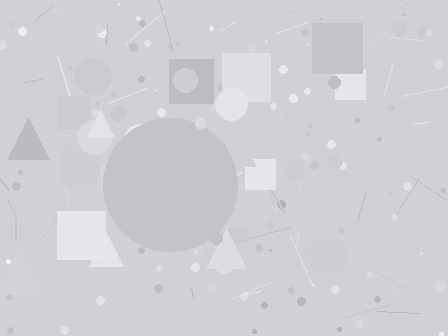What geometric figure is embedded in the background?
A circle is embedded in the background.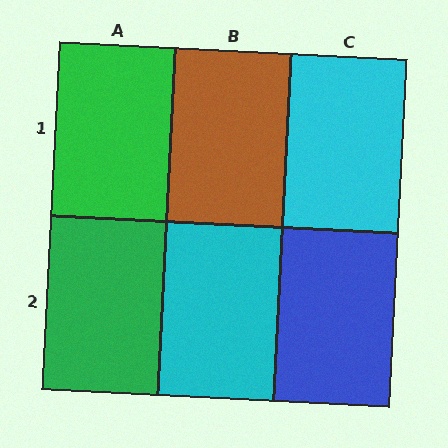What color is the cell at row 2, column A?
Green.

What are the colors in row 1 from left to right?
Green, brown, cyan.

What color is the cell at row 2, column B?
Cyan.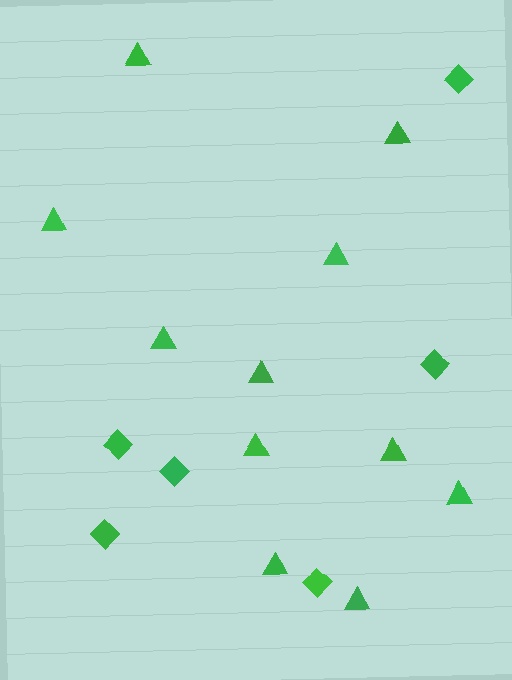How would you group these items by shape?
There are 2 groups: one group of diamonds (6) and one group of triangles (11).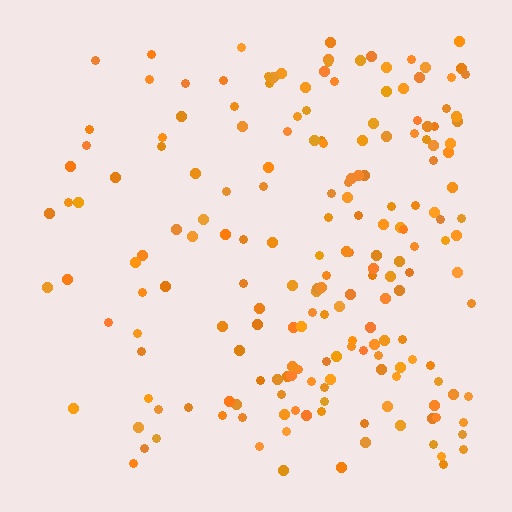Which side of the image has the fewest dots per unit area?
The left.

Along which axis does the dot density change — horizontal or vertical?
Horizontal.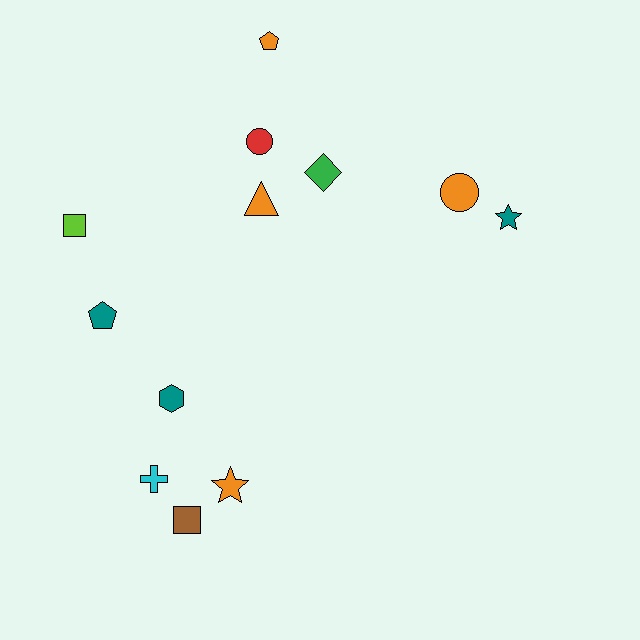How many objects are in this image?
There are 12 objects.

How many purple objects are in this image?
There are no purple objects.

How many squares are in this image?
There are 2 squares.